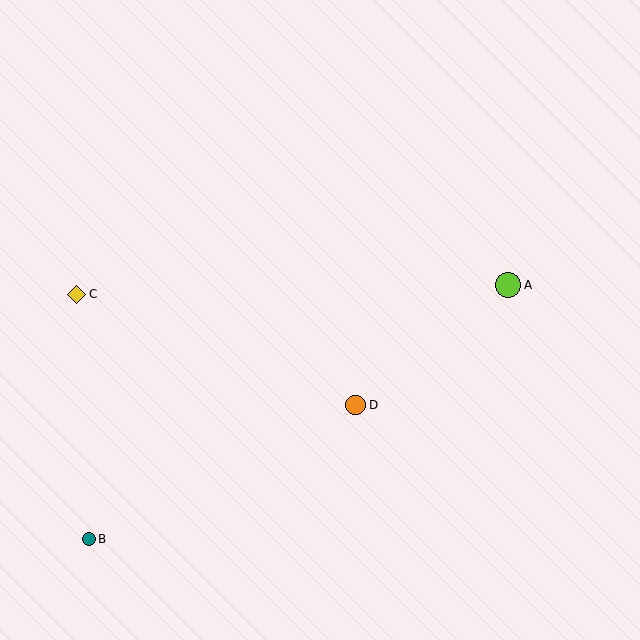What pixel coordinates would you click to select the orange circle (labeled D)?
Click at (356, 405) to select the orange circle D.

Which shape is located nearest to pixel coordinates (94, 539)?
The teal circle (labeled B) at (89, 539) is nearest to that location.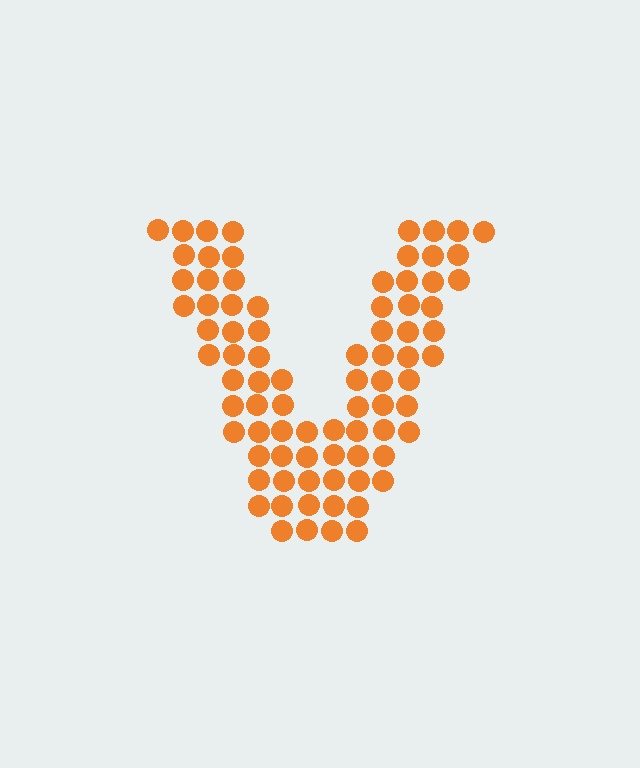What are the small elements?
The small elements are circles.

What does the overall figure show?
The overall figure shows the letter V.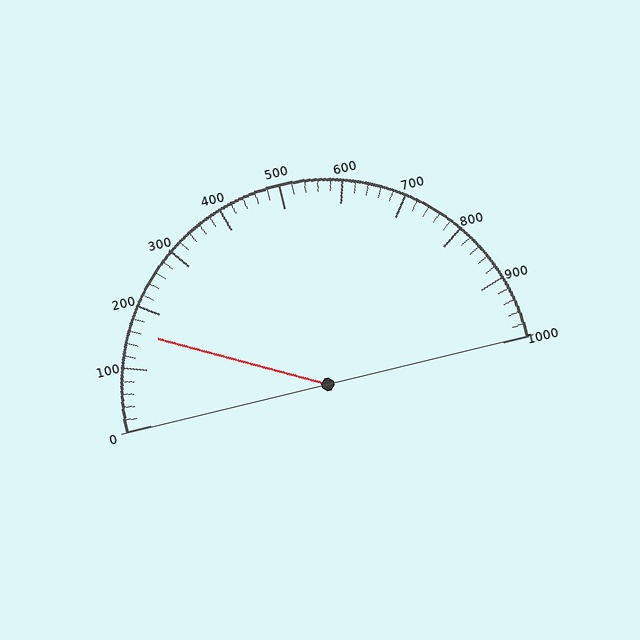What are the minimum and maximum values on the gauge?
The gauge ranges from 0 to 1000.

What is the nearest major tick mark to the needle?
The nearest major tick mark is 200.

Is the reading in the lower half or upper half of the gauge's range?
The reading is in the lower half of the range (0 to 1000).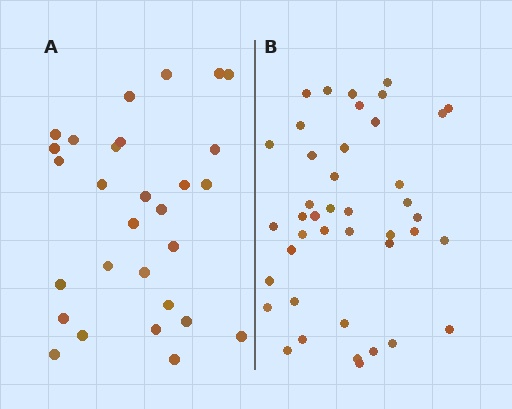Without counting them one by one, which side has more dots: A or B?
Region B (the right region) has more dots.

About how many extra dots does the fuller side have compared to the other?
Region B has approximately 15 more dots than region A.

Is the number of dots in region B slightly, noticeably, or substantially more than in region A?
Region B has noticeably more, but not dramatically so. The ratio is roughly 1.4 to 1.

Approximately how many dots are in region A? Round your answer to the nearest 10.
About 30 dots. (The exact count is 29, which rounds to 30.)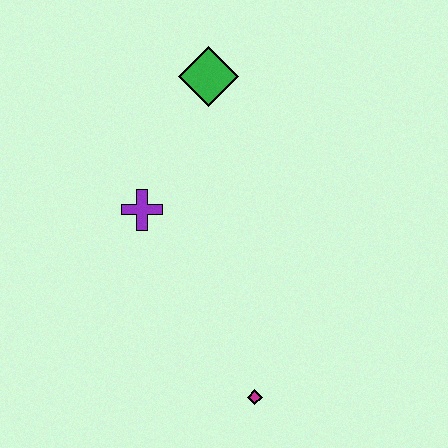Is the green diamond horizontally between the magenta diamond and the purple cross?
Yes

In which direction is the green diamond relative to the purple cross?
The green diamond is above the purple cross.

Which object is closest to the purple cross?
The green diamond is closest to the purple cross.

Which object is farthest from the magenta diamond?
The green diamond is farthest from the magenta diamond.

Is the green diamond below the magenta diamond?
No